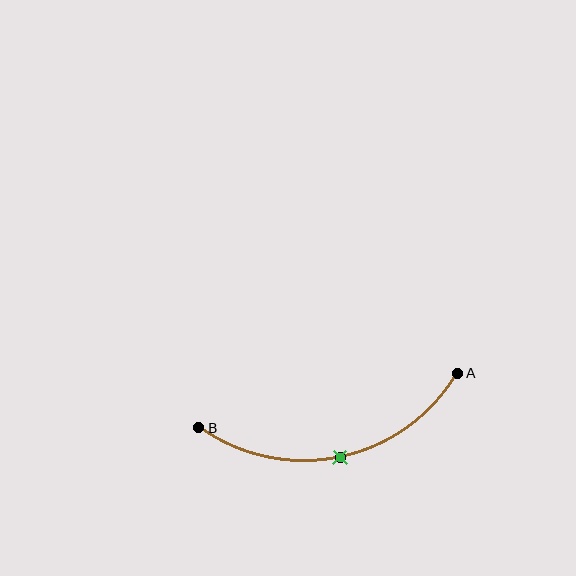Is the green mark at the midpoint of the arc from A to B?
Yes. The green mark lies on the arc at equal arc-length from both A and B — it is the arc midpoint.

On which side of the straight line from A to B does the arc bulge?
The arc bulges below the straight line connecting A and B.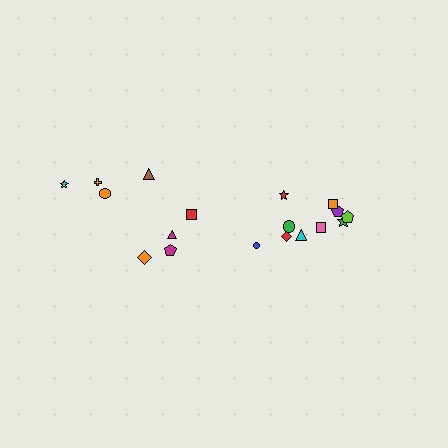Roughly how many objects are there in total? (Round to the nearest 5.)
Roughly 20 objects in total.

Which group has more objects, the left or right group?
The right group.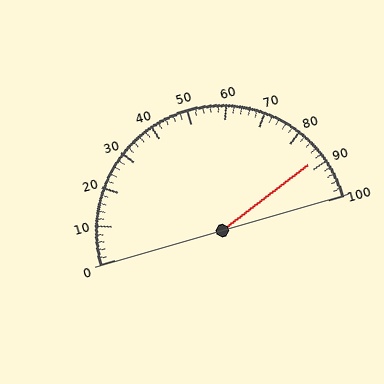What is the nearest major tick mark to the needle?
The nearest major tick mark is 90.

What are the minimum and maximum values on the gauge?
The gauge ranges from 0 to 100.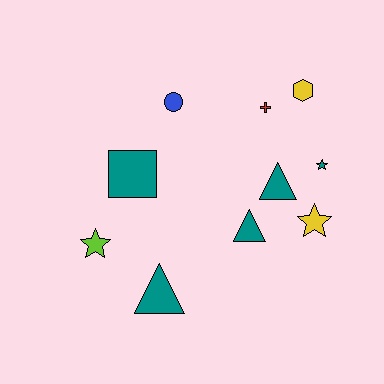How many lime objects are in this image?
There is 1 lime object.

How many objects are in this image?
There are 10 objects.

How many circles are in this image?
There is 1 circle.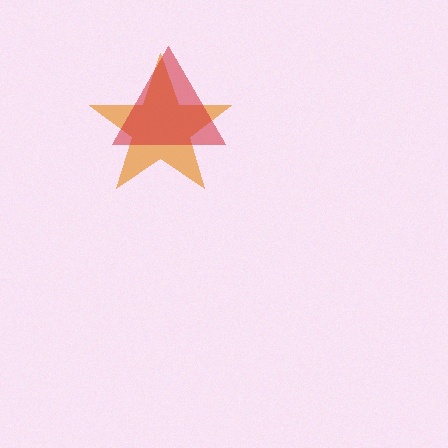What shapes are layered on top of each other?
The layered shapes are: an orange star, a red triangle.